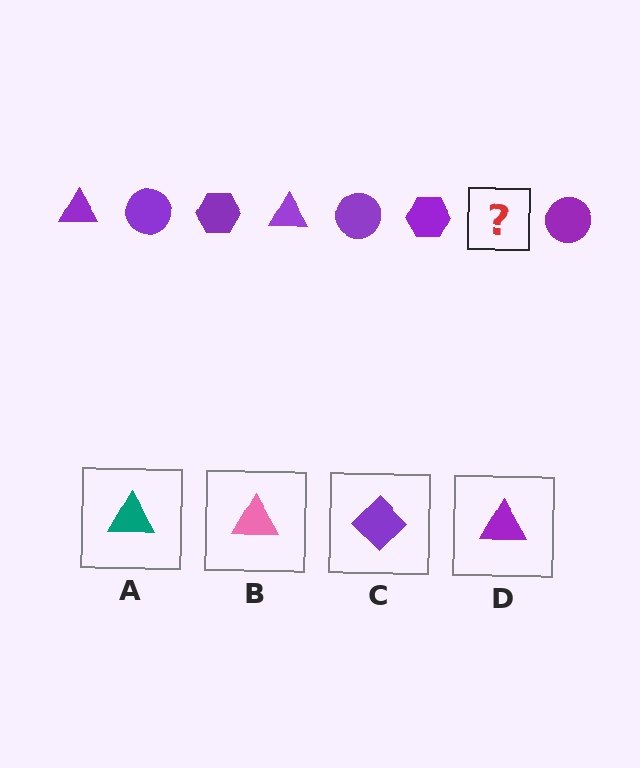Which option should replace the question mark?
Option D.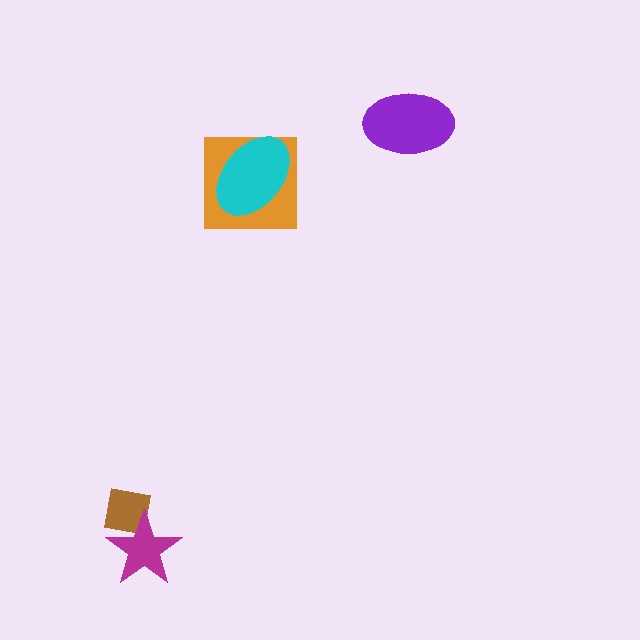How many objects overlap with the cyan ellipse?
1 object overlaps with the cyan ellipse.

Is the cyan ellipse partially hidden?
No, no other shape covers it.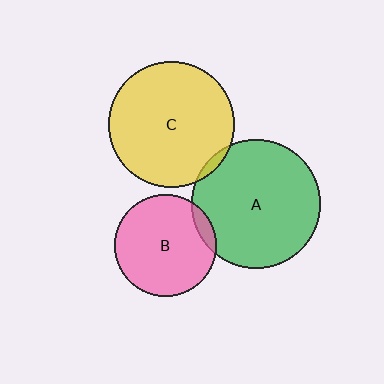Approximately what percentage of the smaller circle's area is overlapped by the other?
Approximately 5%.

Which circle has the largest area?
Circle A (green).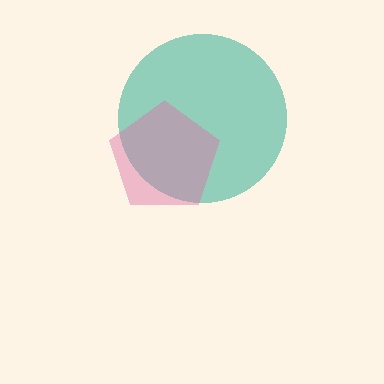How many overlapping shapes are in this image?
There are 2 overlapping shapes in the image.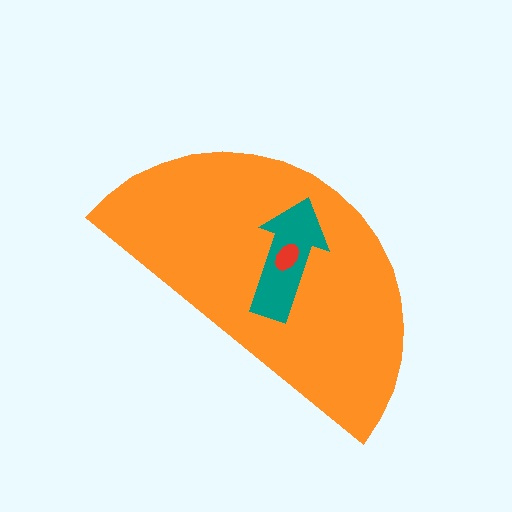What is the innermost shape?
The red ellipse.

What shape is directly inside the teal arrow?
The red ellipse.